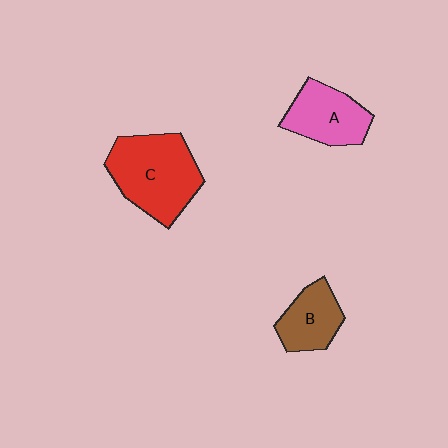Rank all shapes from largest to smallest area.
From largest to smallest: C (red), A (pink), B (brown).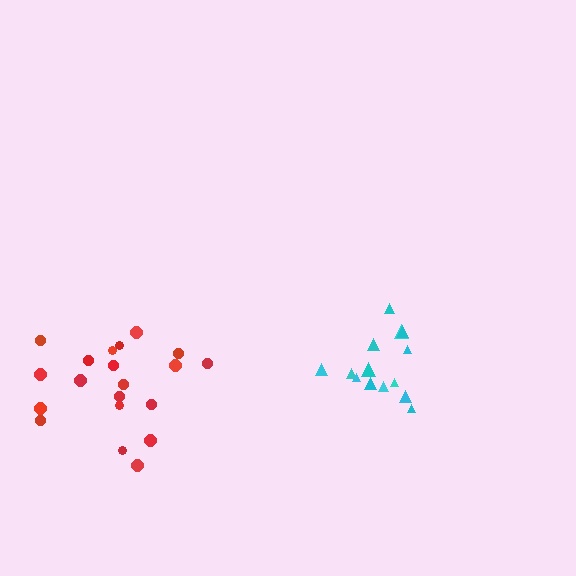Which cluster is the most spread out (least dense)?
Red.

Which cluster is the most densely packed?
Cyan.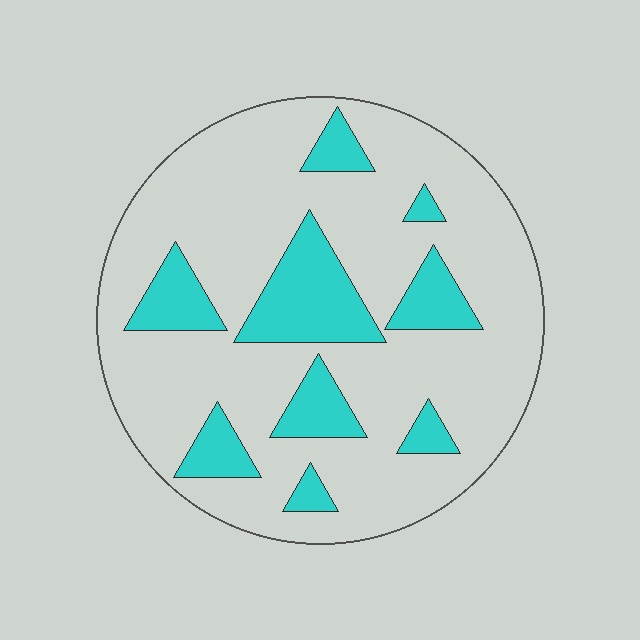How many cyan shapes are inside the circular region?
9.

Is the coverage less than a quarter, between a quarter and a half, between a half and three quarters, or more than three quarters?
Less than a quarter.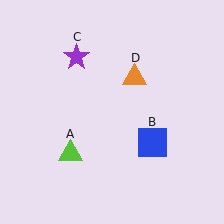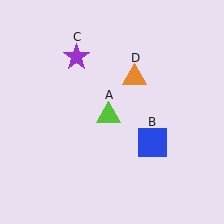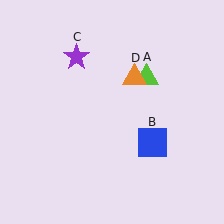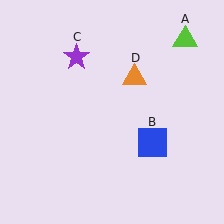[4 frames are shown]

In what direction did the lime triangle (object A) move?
The lime triangle (object A) moved up and to the right.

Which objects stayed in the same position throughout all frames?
Blue square (object B) and purple star (object C) and orange triangle (object D) remained stationary.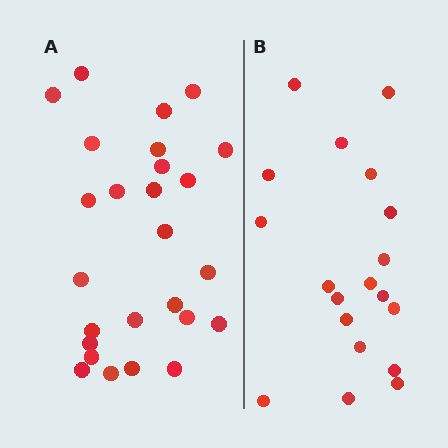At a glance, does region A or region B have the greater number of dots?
Region A (the left region) has more dots.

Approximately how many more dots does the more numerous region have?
Region A has roughly 8 or so more dots than region B.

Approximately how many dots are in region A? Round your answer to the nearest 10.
About 30 dots. (The exact count is 26, which rounds to 30.)